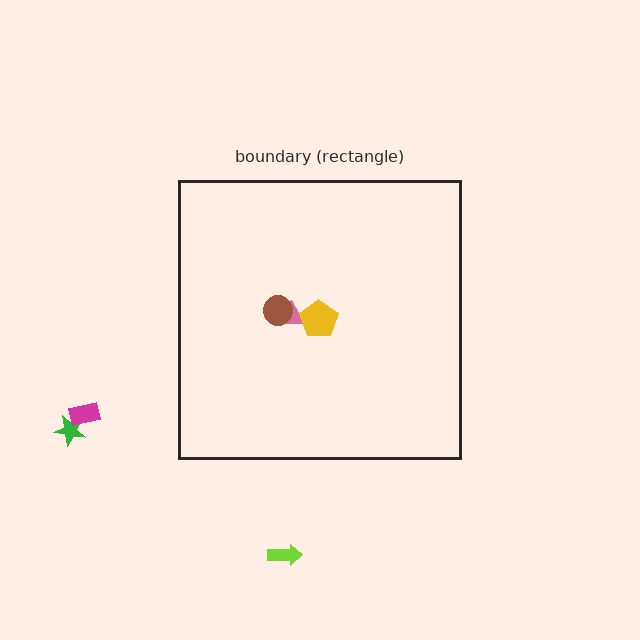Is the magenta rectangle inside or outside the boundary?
Outside.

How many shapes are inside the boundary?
3 inside, 3 outside.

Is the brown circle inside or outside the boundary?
Inside.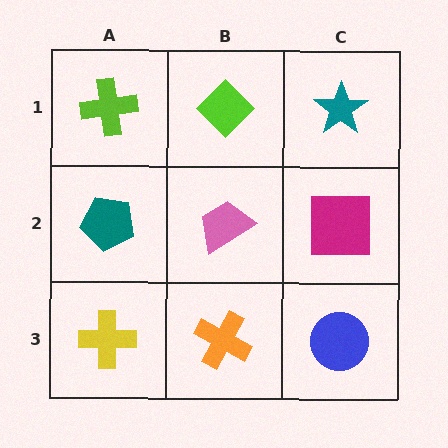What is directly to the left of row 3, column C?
An orange cross.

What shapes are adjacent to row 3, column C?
A magenta square (row 2, column C), an orange cross (row 3, column B).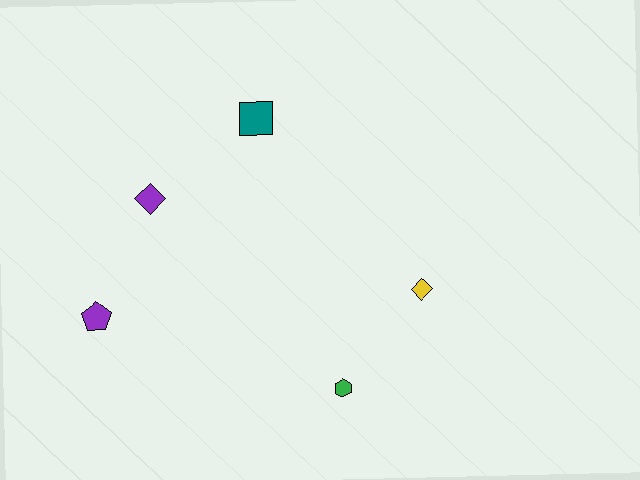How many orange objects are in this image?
There are no orange objects.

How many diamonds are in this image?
There are 2 diamonds.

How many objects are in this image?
There are 5 objects.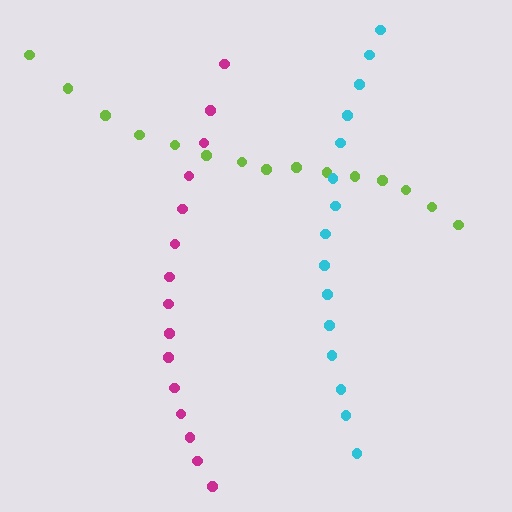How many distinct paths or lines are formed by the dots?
There are 3 distinct paths.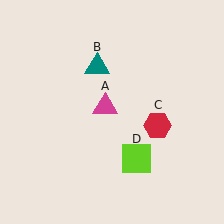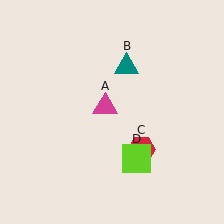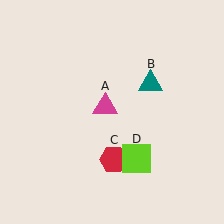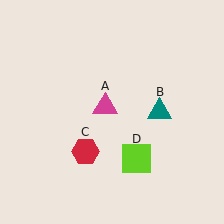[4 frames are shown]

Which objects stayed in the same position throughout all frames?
Magenta triangle (object A) and lime square (object D) remained stationary.